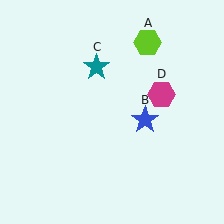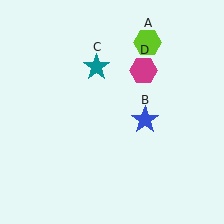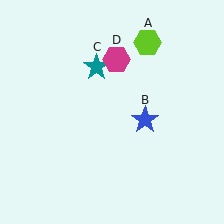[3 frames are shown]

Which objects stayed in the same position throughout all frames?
Lime hexagon (object A) and blue star (object B) and teal star (object C) remained stationary.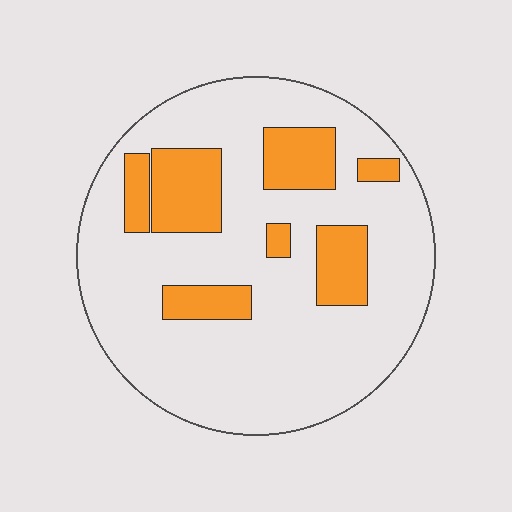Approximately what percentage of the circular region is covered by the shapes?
Approximately 20%.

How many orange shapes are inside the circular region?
7.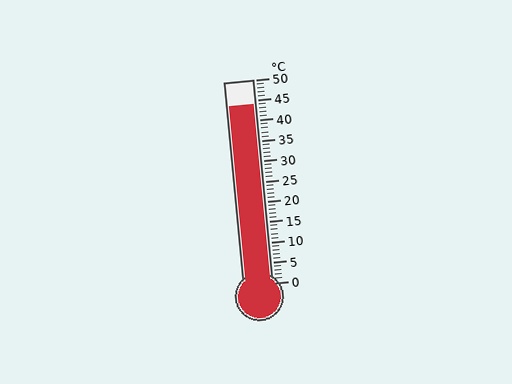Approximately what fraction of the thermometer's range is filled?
The thermometer is filled to approximately 90% of its range.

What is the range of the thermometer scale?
The thermometer scale ranges from 0°C to 50°C.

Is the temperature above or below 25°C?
The temperature is above 25°C.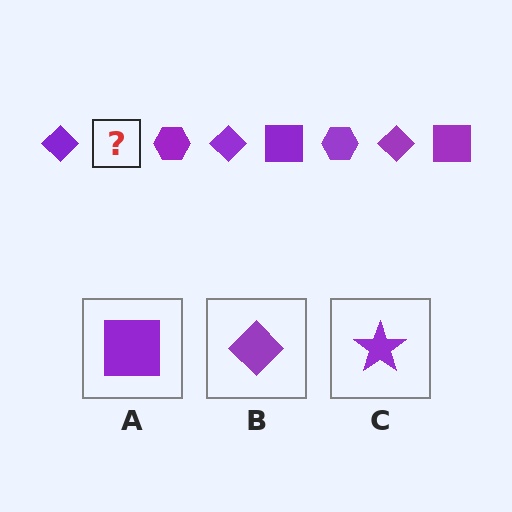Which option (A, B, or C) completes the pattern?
A.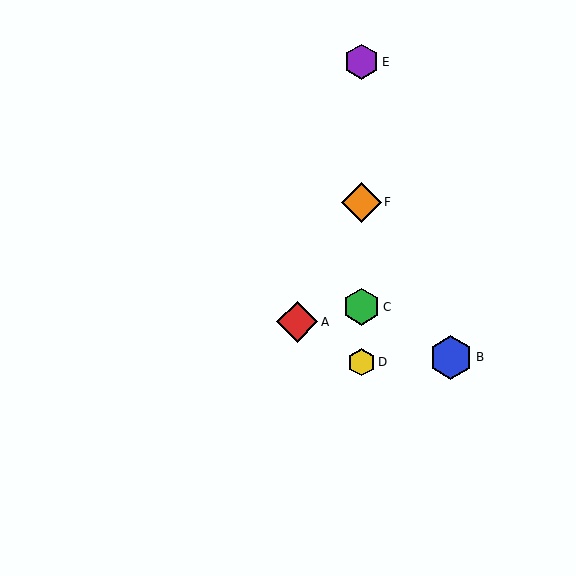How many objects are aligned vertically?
4 objects (C, D, E, F) are aligned vertically.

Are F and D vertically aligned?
Yes, both are at x≈361.